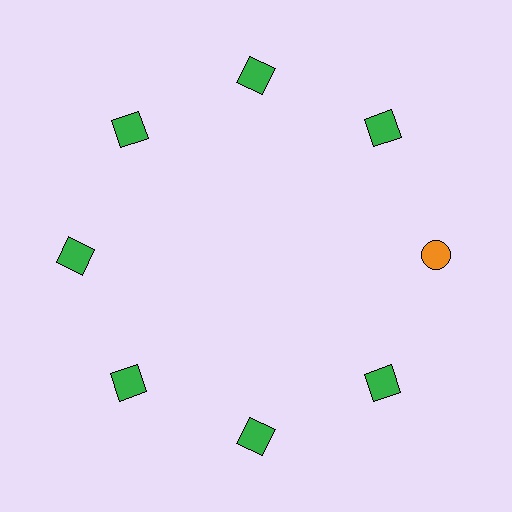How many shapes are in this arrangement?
There are 8 shapes arranged in a ring pattern.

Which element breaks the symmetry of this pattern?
The orange circle at roughly the 3 o'clock position breaks the symmetry. All other shapes are green squares.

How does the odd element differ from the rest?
It differs in both color (orange instead of green) and shape (circle instead of square).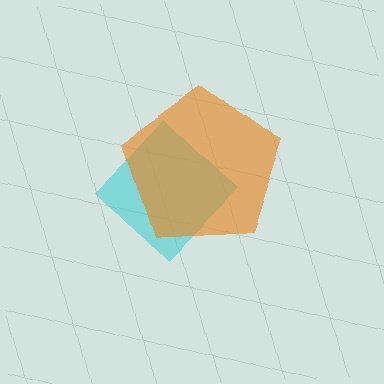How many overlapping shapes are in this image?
There are 2 overlapping shapes in the image.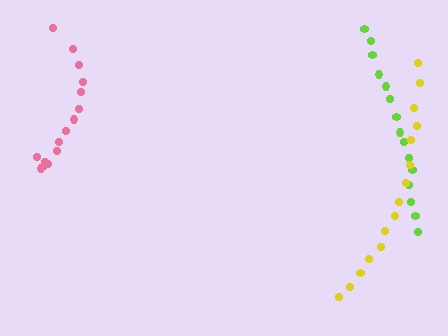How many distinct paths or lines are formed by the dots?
There are 3 distinct paths.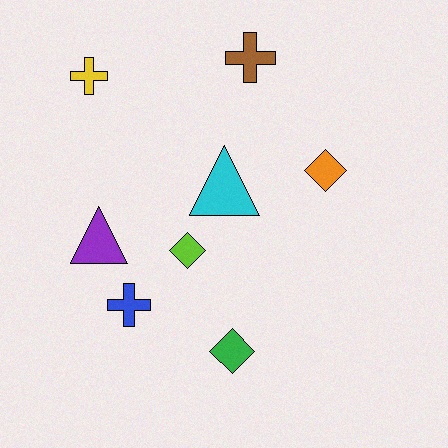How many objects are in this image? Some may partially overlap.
There are 8 objects.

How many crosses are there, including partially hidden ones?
There are 3 crosses.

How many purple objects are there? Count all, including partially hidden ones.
There is 1 purple object.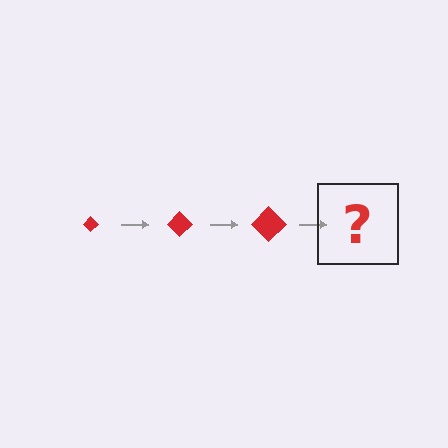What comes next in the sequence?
The next element should be a red diamond, larger than the previous one.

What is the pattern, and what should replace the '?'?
The pattern is that the diamond gets progressively larger each step. The '?' should be a red diamond, larger than the previous one.